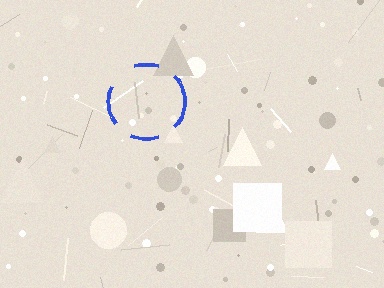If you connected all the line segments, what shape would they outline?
They would outline a circle.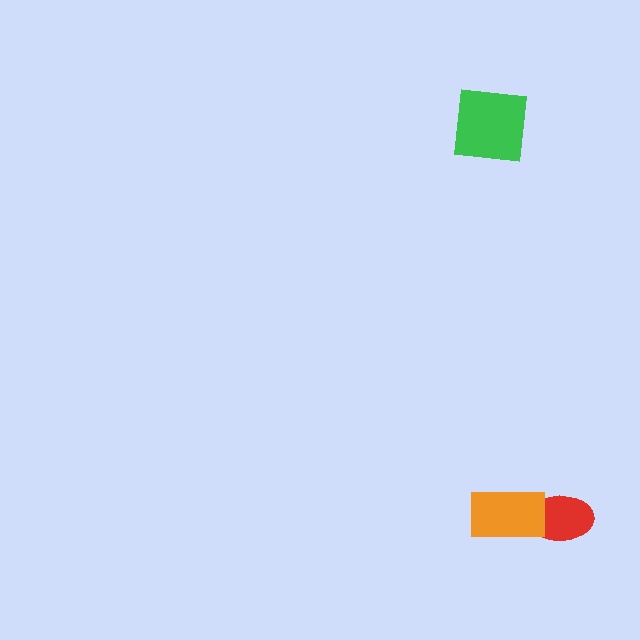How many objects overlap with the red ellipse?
1 object overlaps with the red ellipse.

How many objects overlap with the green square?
0 objects overlap with the green square.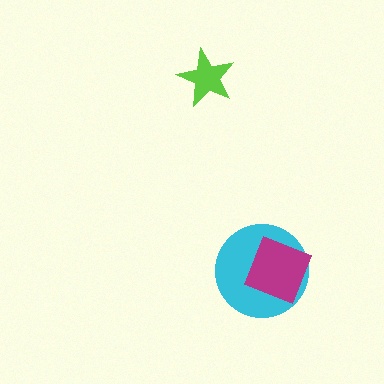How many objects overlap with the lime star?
0 objects overlap with the lime star.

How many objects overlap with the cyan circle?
1 object overlaps with the cyan circle.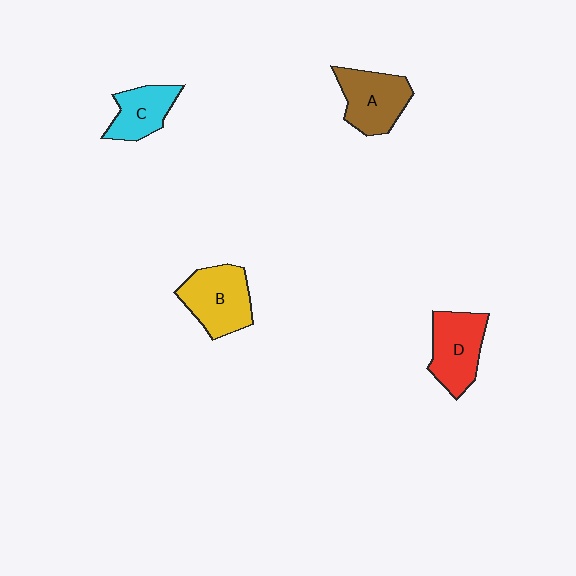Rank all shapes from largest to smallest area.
From largest to smallest: B (yellow), D (red), A (brown), C (cyan).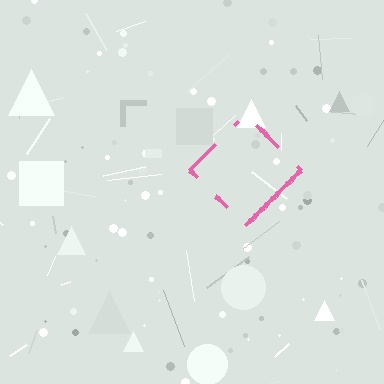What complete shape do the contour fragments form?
The contour fragments form a diamond.